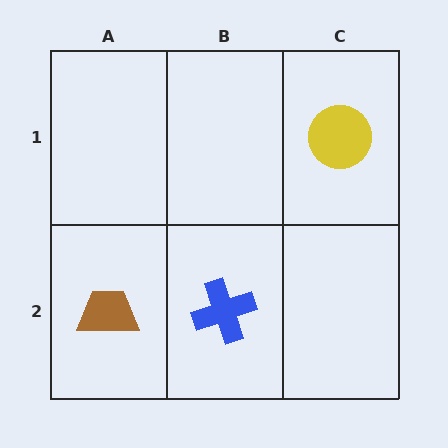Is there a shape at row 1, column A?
No, that cell is empty.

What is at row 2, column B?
A blue cross.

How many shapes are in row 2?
2 shapes.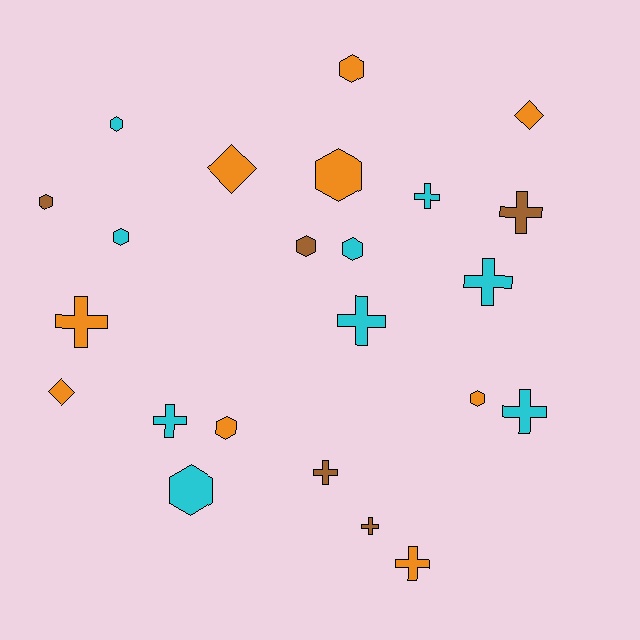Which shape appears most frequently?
Hexagon, with 10 objects.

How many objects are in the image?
There are 23 objects.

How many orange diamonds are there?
There are 3 orange diamonds.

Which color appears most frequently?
Cyan, with 9 objects.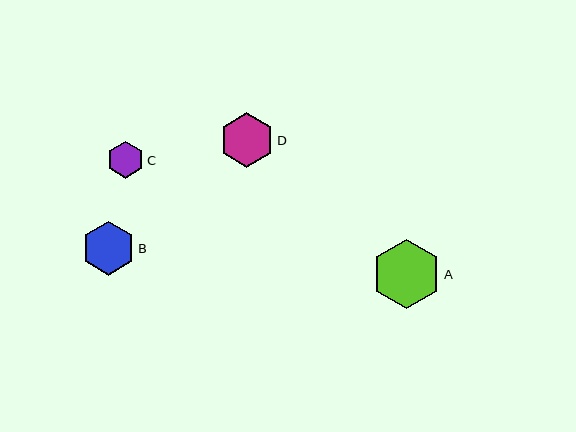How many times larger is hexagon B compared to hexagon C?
Hexagon B is approximately 1.5 times the size of hexagon C.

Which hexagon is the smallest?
Hexagon C is the smallest with a size of approximately 37 pixels.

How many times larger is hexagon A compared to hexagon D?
Hexagon A is approximately 1.3 times the size of hexagon D.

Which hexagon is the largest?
Hexagon A is the largest with a size of approximately 69 pixels.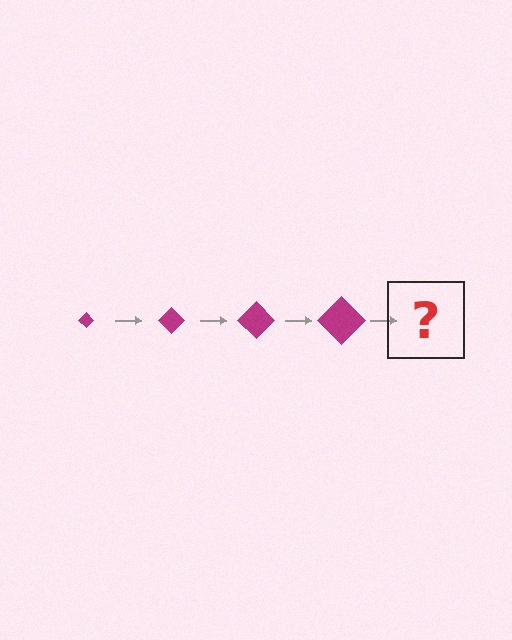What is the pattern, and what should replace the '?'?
The pattern is that the diamond gets progressively larger each step. The '?' should be a magenta diamond, larger than the previous one.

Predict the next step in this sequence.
The next step is a magenta diamond, larger than the previous one.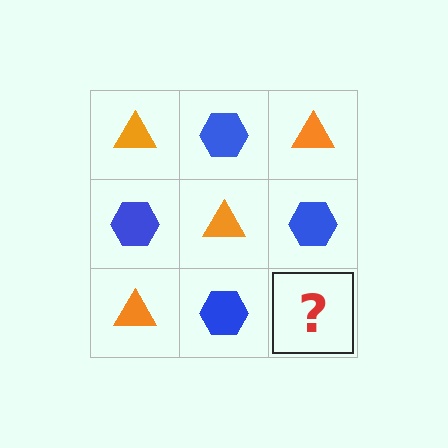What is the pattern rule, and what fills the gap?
The rule is that it alternates orange triangle and blue hexagon in a checkerboard pattern. The gap should be filled with an orange triangle.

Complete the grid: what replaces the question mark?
The question mark should be replaced with an orange triangle.